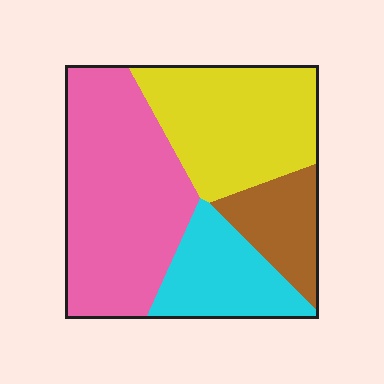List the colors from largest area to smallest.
From largest to smallest: pink, yellow, cyan, brown.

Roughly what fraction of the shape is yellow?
Yellow covers about 30% of the shape.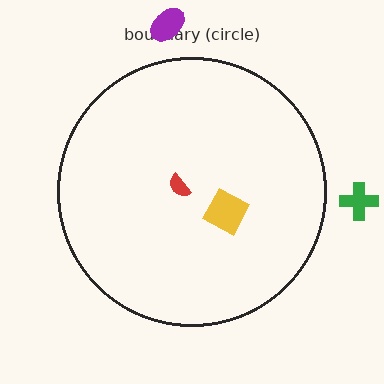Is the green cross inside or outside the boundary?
Outside.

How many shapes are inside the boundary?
2 inside, 2 outside.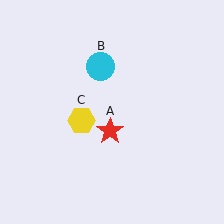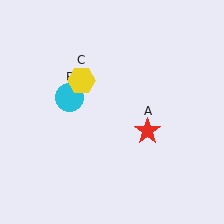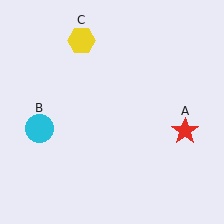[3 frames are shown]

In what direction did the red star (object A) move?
The red star (object A) moved right.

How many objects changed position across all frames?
3 objects changed position: red star (object A), cyan circle (object B), yellow hexagon (object C).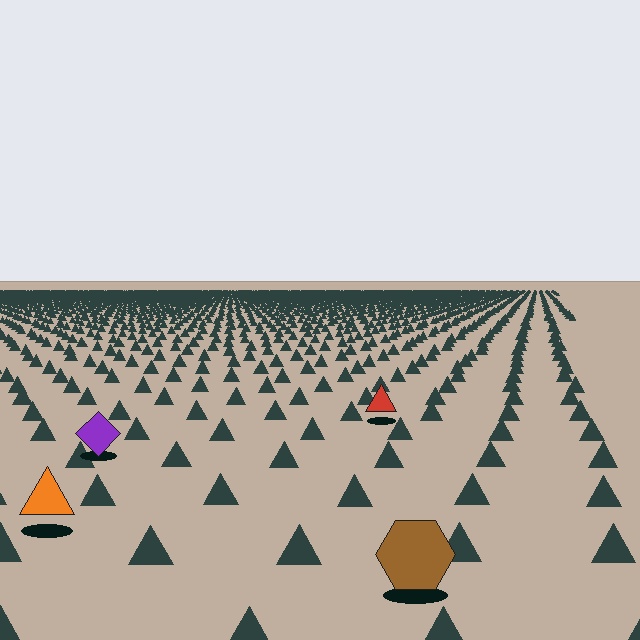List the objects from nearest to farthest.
From nearest to farthest: the brown hexagon, the orange triangle, the purple diamond, the red triangle.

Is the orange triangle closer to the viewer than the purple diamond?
Yes. The orange triangle is closer — you can tell from the texture gradient: the ground texture is coarser near it.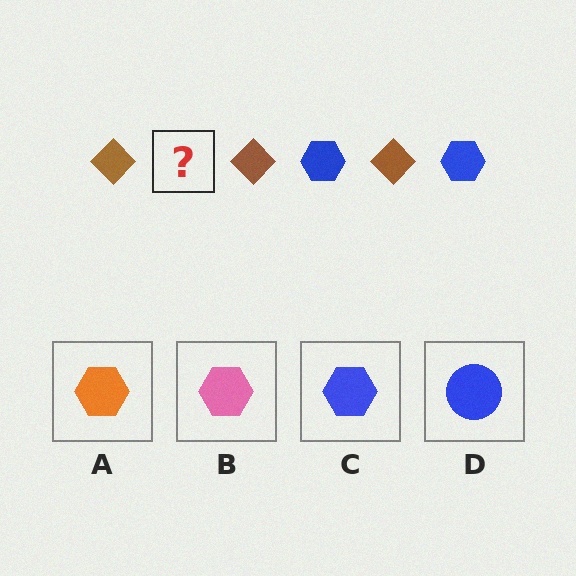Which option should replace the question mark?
Option C.